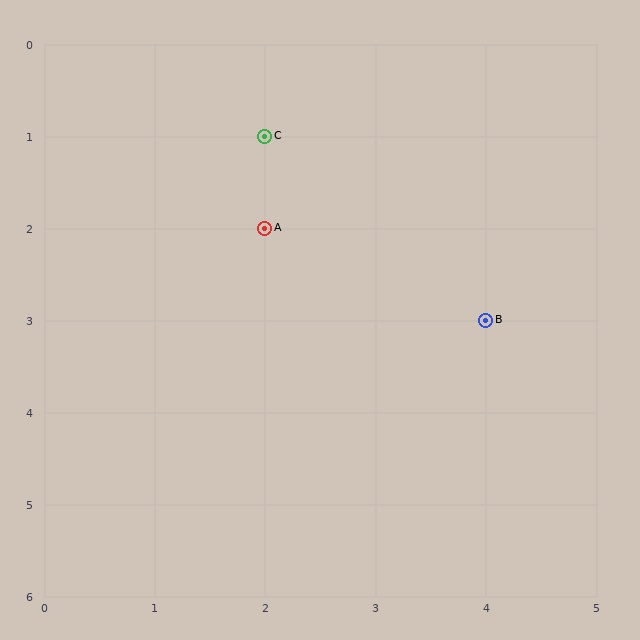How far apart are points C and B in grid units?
Points C and B are 2 columns and 2 rows apart (about 2.8 grid units diagonally).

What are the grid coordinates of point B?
Point B is at grid coordinates (4, 3).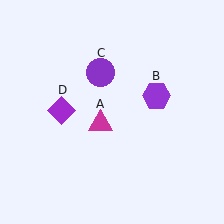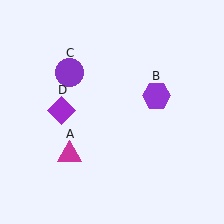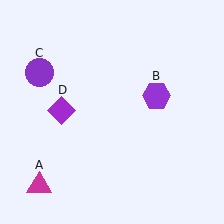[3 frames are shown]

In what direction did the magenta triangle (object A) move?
The magenta triangle (object A) moved down and to the left.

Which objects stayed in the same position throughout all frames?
Purple hexagon (object B) and purple diamond (object D) remained stationary.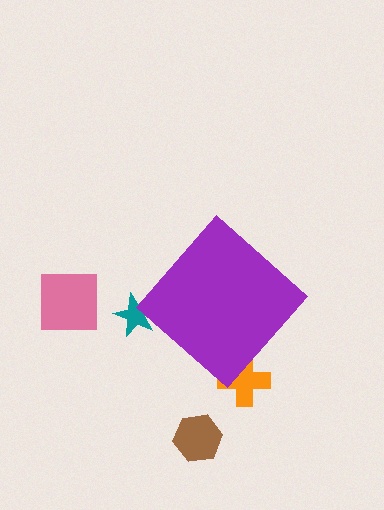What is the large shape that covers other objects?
A purple diamond.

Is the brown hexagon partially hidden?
No, the brown hexagon is fully visible.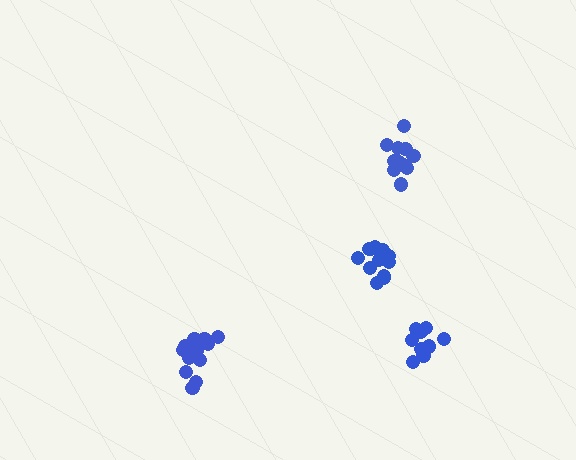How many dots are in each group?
Group 1: 14 dots, Group 2: 12 dots, Group 3: 11 dots, Group 4: 10 dots (47 total).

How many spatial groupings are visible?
There are 4 spatial groupings.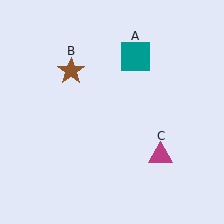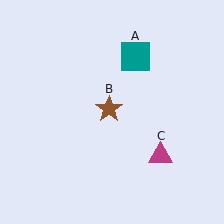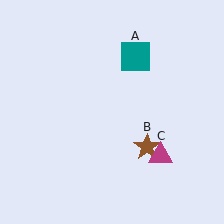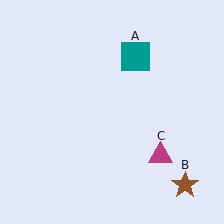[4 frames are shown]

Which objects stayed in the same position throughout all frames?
Teal square (object A) and magenta triangle (object C) remained stationary.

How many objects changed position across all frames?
1 object changed position: brown star (object B).